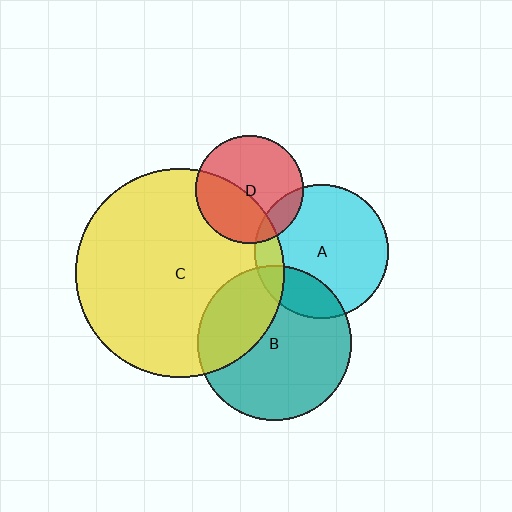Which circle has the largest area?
Circle C (yellow).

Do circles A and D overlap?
Yes.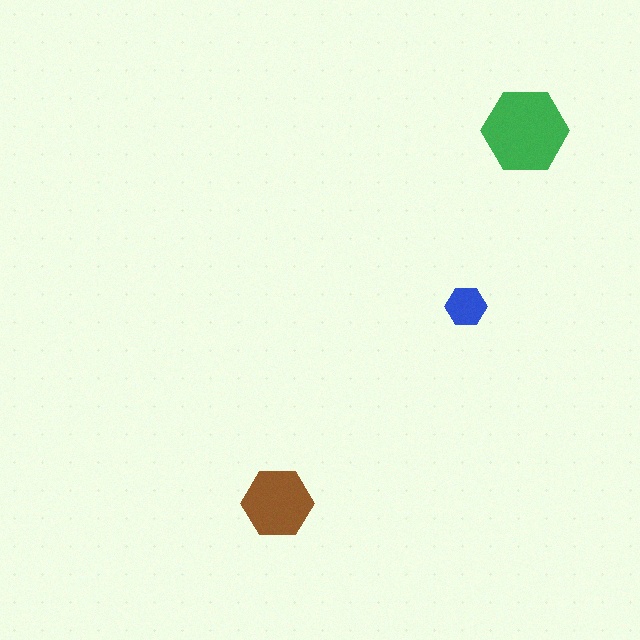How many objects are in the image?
There are 3 objects in the image.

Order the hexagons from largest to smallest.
the green one, the brown one, the blue one.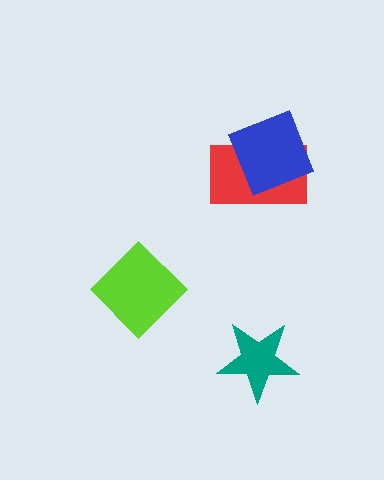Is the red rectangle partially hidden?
Yes, it is partially covered by another shape.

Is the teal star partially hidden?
No, no other shape covers it.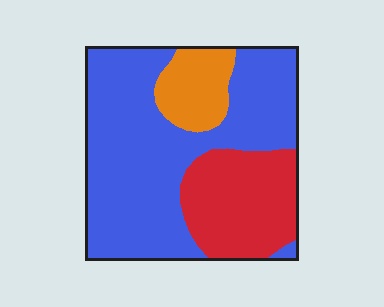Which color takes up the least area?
Orange, at roughly 10%.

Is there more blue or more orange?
Blue.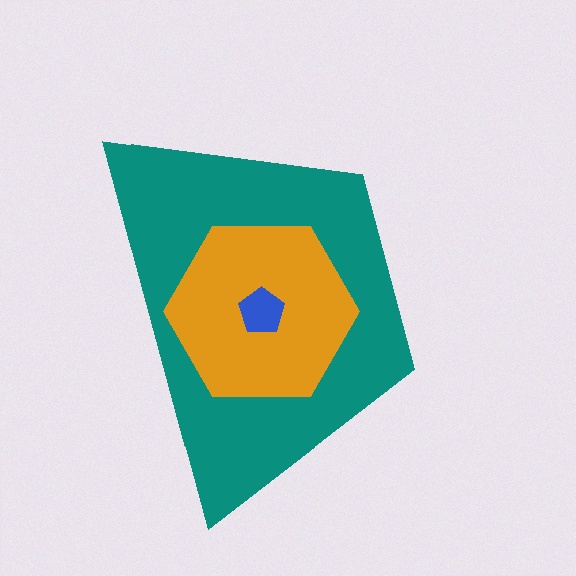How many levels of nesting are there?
3.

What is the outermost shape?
The teal trapezoid.